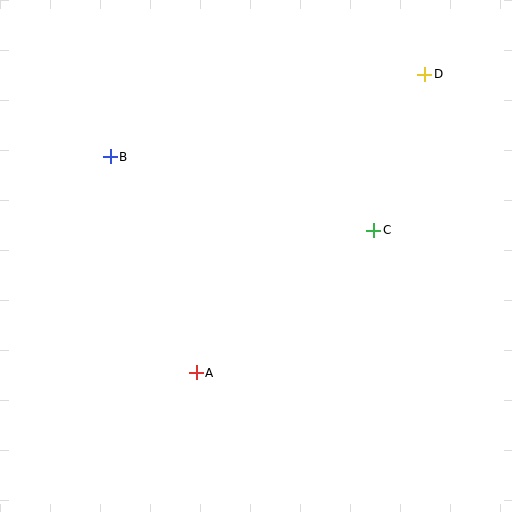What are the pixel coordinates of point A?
Point A is at (196, 373).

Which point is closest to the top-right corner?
Point D is closest to the top-right corner.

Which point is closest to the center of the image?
Point C at (374, 230) is closest to the center.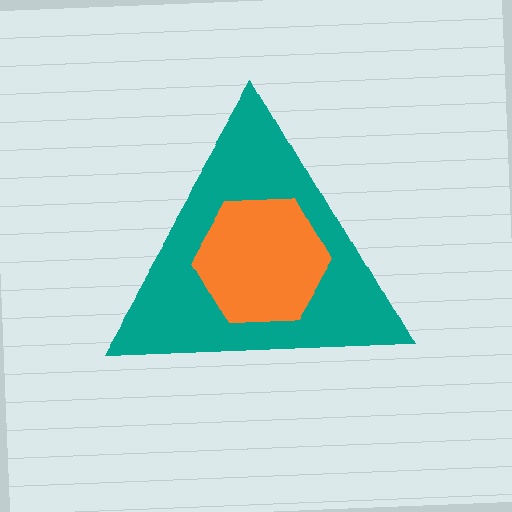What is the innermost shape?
The orange hexagon.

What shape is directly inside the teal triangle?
The orange hexagon.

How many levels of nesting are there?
2.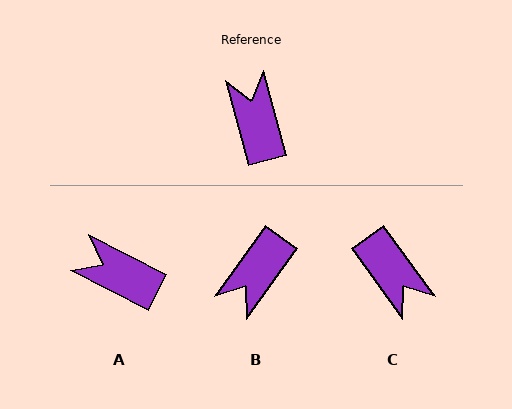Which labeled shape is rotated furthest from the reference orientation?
C, about 160 degrees away.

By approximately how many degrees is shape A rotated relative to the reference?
Approximately 48 degrees counter-clockwise.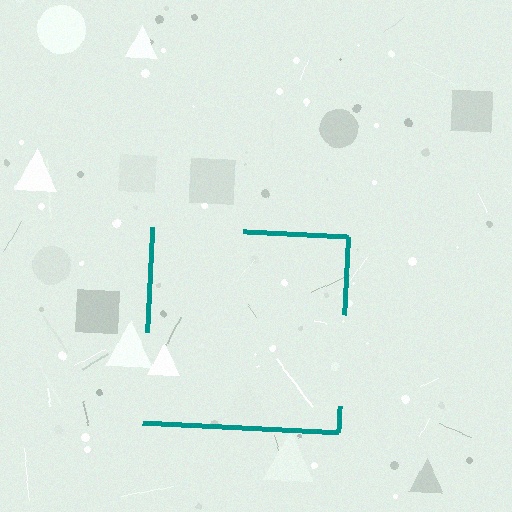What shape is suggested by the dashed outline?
The dashed outline suggests a square.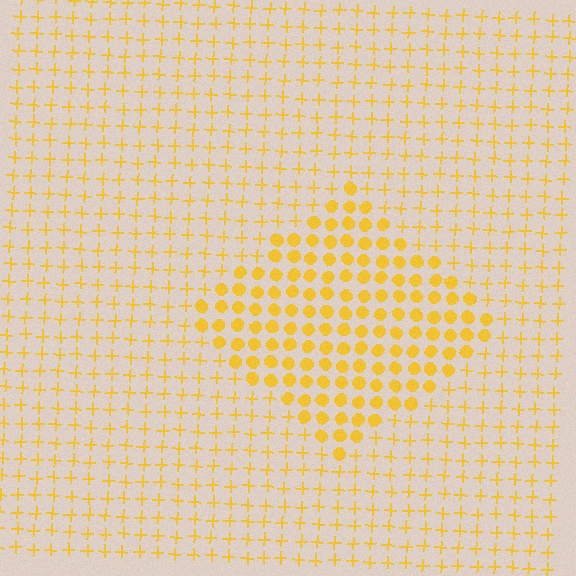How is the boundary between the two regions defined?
The boundary is defined by a change in element shape: circles inside vs. plus signs outside. All elements share the same color and spacing.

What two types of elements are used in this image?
The image uses circles inside the diamond region and plus signs outside it.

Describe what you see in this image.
The image is filled with small yellow elements arranged in a uniform grid. A diamond-shaped region contains circles, while the surrounding area contains plus signs. The boundary is defined purely by the change in element shape.